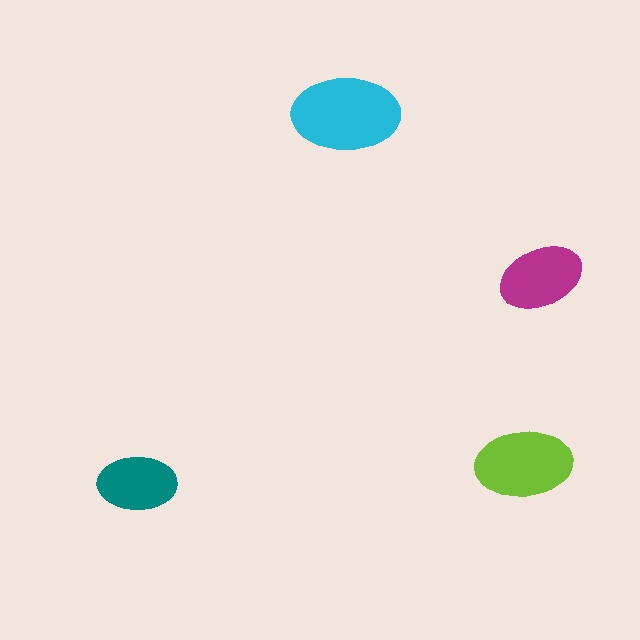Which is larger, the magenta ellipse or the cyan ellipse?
The cyan one.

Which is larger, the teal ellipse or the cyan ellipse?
The cyan one.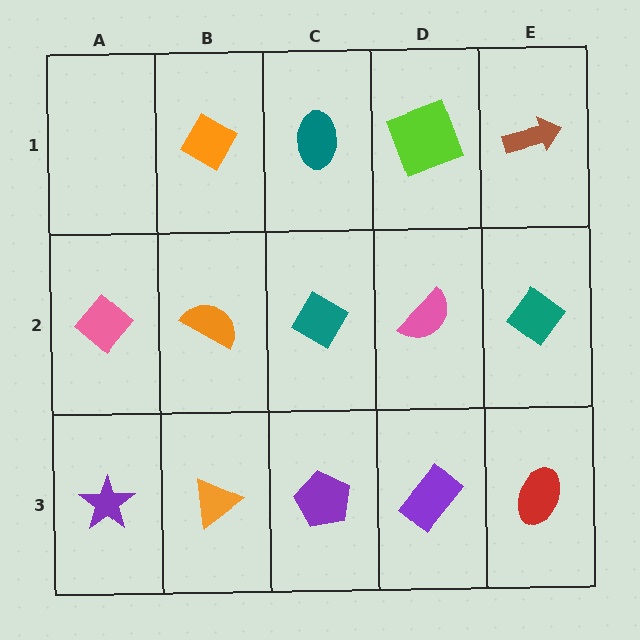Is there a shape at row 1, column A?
No, that cell is empty.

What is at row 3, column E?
A red ellipse.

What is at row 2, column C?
A teal diamond.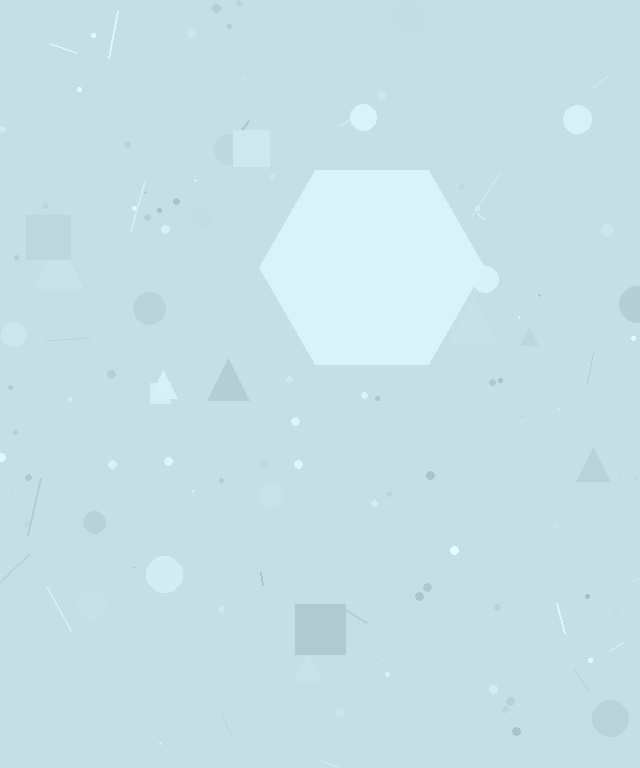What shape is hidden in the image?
A hexagon is hidden in the image.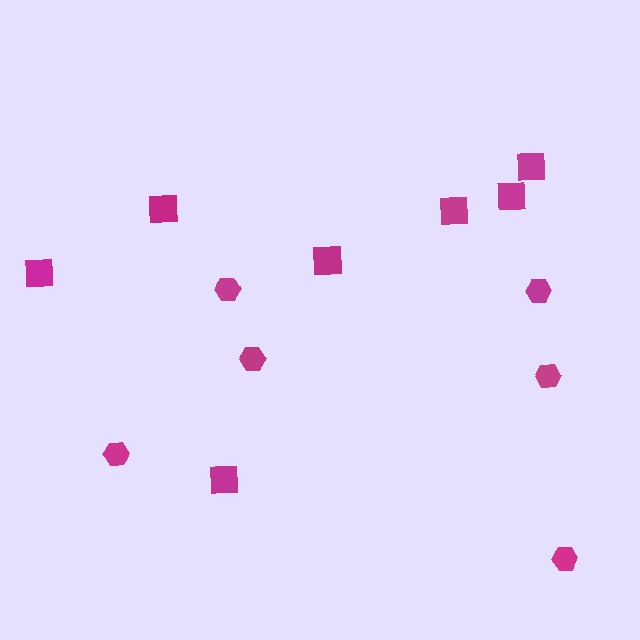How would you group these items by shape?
There are 2 groups: one group of hexagons (6) and one group of squares (7).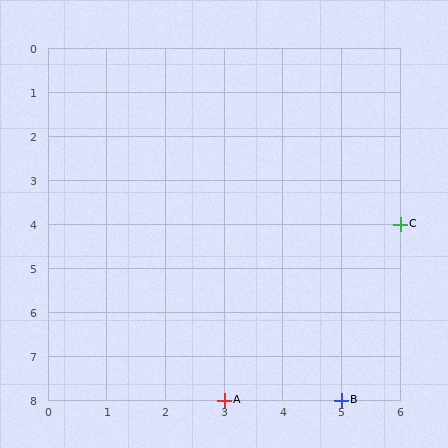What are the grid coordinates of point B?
Point B is at grid coordinates (5, 8).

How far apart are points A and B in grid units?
Points A and B are 2 columns apart.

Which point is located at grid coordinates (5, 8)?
Point B is at (5, 8).